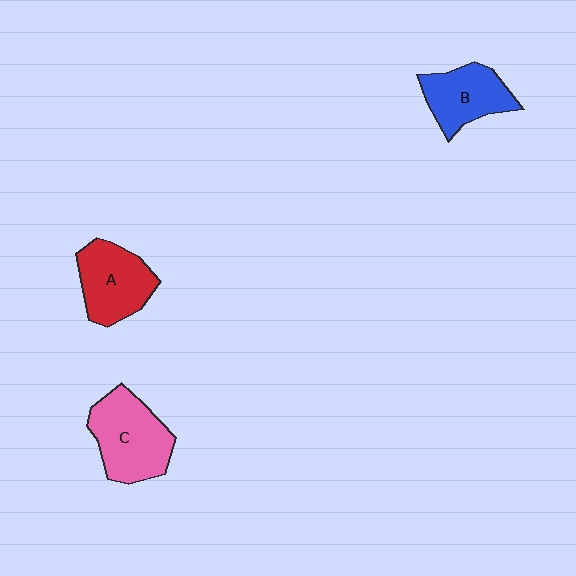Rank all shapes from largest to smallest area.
From largest to smallest: C (pink), A (red), B (blue).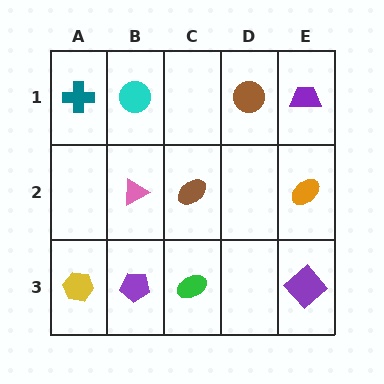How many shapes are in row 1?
4 shapes.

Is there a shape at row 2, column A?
No, that cell is empty.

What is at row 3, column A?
A yellow hexagon.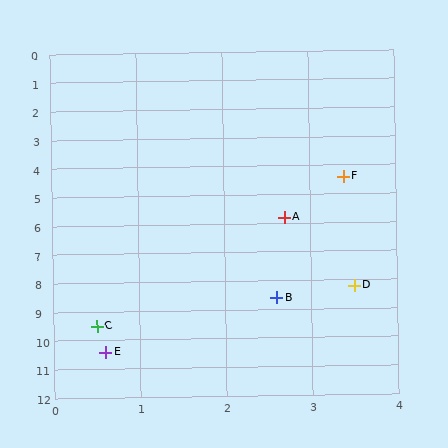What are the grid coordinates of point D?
Point D is at approximately (3.5, 8.2).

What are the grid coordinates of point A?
Point A is at approximately (2.7, 5.8).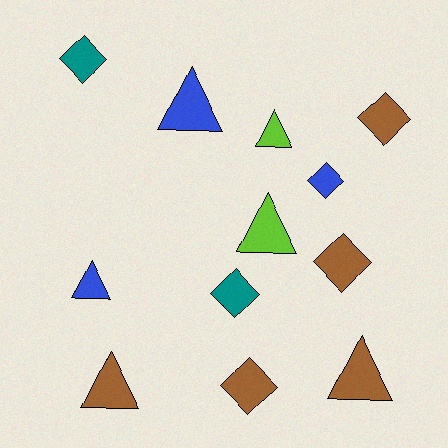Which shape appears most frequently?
Diamond, with 6 objects.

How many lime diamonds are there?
There are no lime diamonds.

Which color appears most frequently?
Brown, with 5 objects.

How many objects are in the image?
There are 12 objects.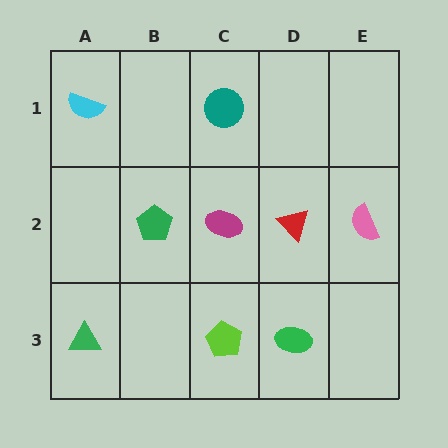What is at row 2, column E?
A pink semicircle.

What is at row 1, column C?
A teal circle.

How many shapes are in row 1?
2 shapes.